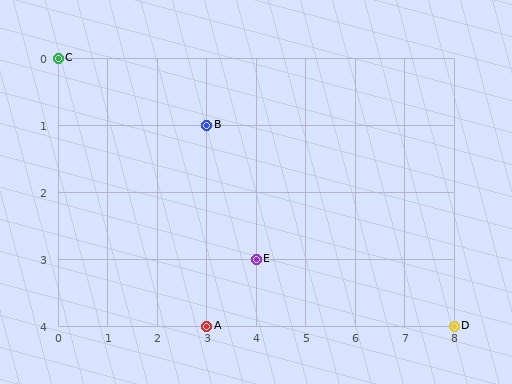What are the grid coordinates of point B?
Point B is at grid coordinates (3, 1).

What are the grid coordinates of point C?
Point C is at grid coordinates (0, 0).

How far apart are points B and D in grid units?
Points B and D are 5 columns and 3 rows apart (about 5.8 grid units diagonally).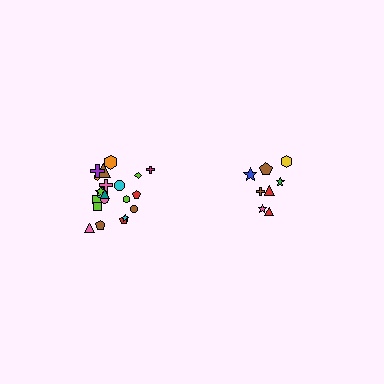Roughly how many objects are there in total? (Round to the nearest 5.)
Roughly 30 objects in total.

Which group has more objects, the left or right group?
The left group.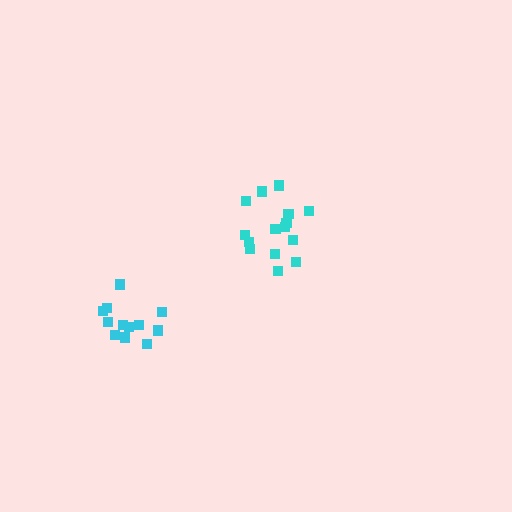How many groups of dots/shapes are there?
There are 2 groups.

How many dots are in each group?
Group 1: 15 dots, Group 2: 12 dots (27 total).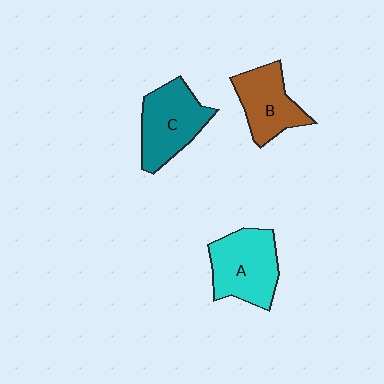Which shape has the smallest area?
Shape B (brown).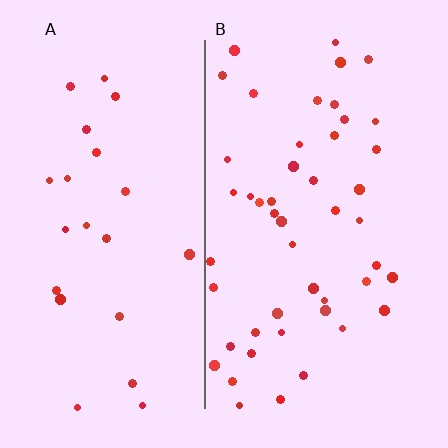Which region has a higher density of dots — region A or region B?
B (the right).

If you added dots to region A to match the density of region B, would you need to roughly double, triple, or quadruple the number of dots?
Approximately double.